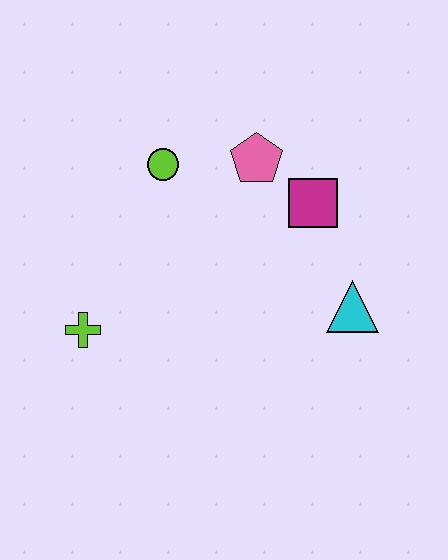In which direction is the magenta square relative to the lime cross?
The magenta square is to the right of the lime cross.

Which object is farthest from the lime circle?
The cyan triangle is farthest from the lime circle.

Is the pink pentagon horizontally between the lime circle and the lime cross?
No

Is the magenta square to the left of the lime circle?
No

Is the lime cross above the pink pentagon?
No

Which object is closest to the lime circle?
The pink pentagon is closest to the lime circle.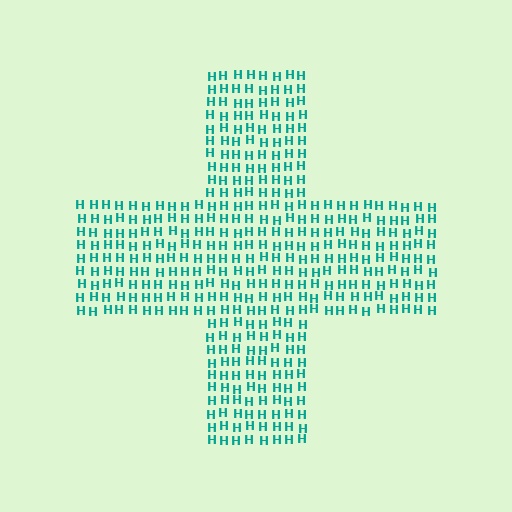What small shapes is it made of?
It is made of small letter H's.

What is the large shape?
The large shape is a cross.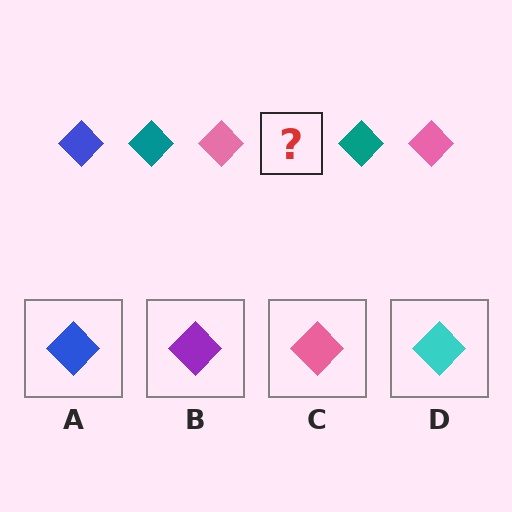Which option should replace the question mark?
Option A.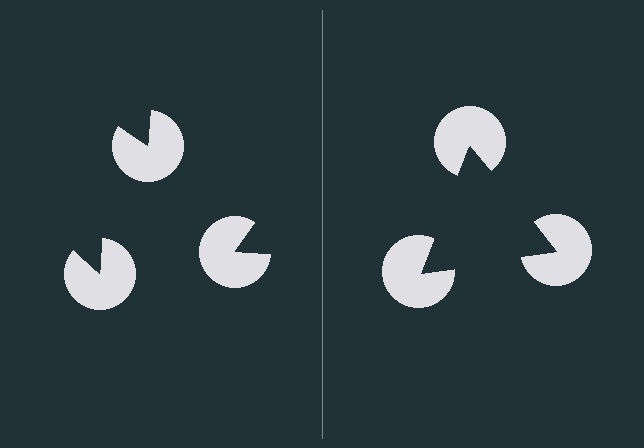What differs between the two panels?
The pac-man discs are positioned identically on both sides; only the wedge orientations differ. On the right they align to a triangle; on the left they are misaligned.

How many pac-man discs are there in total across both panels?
6 — 3 on each side.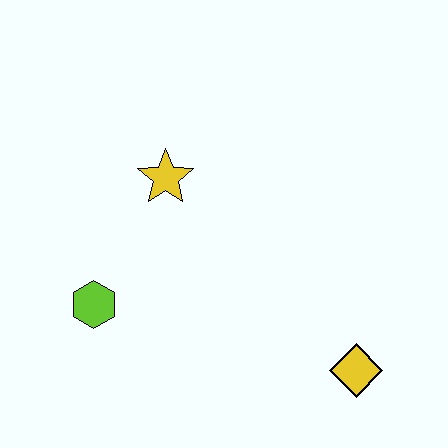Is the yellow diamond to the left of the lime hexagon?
No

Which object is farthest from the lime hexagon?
The yellow diamond is farthest from the lime hexagon.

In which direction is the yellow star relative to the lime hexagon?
The yellow star is above the lime hexagon.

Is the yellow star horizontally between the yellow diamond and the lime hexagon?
Yes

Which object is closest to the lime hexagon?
The yellow star is closest to the lime hexagon.